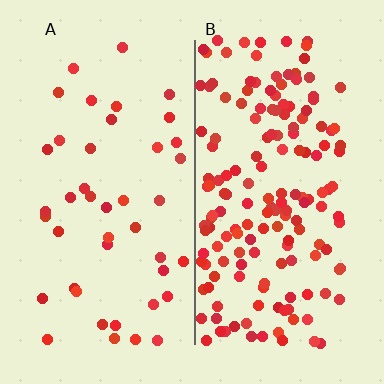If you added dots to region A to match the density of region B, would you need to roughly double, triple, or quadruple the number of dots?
Approximately quadruple.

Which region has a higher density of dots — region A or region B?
B (the right).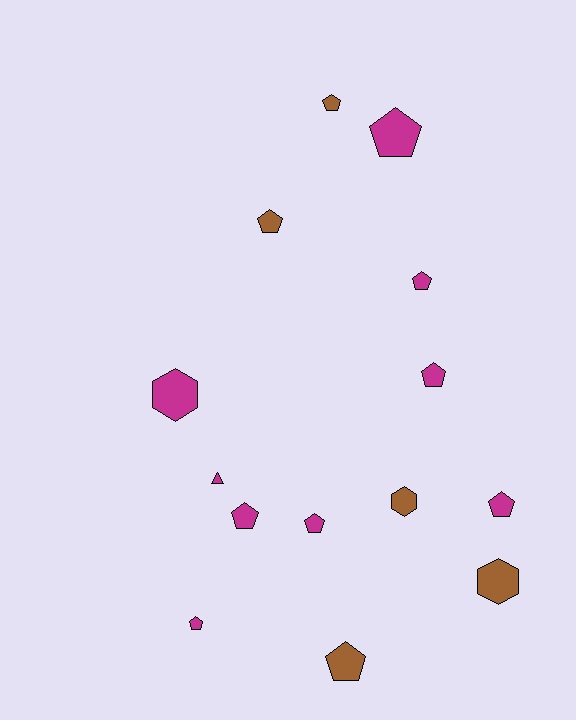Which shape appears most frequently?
Pentagon, with 10 objects.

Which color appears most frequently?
Magenta, with 9 objects.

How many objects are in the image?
There are 14 objects.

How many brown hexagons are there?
There are 2 brown hexagons.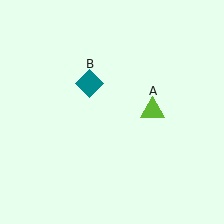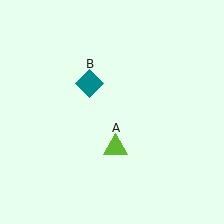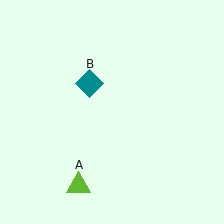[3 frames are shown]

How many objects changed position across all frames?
1 object changed position: lime triangle (object A).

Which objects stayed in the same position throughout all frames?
Teal diamond (object B) remained stationary.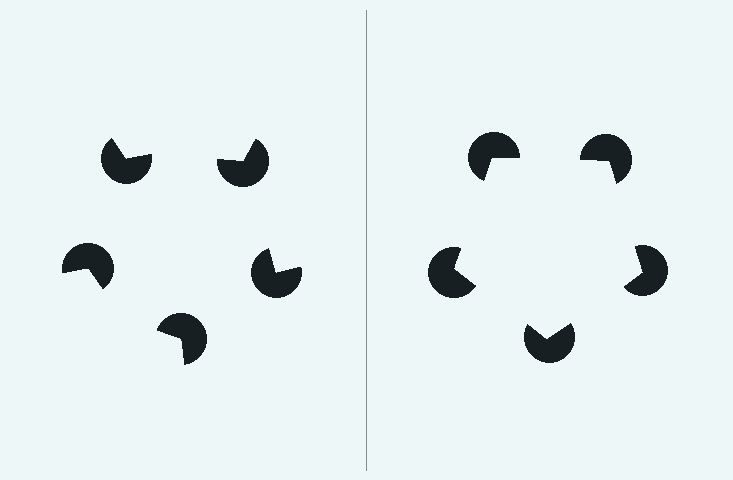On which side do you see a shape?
An illusory pentagon appears on the right side. On the left side the wedge cuts are rotated, so no coherent shape forms.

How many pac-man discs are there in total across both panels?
10 — 5 on each side.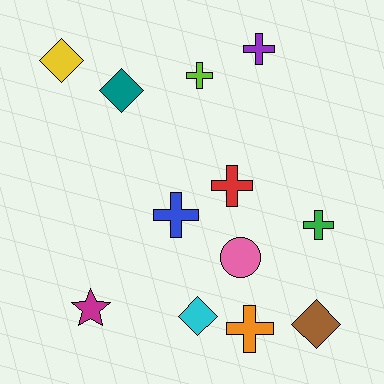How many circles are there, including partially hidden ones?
There is 1 circle.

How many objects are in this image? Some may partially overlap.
There are 12 objects.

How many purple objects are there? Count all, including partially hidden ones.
There is 1 purple object.